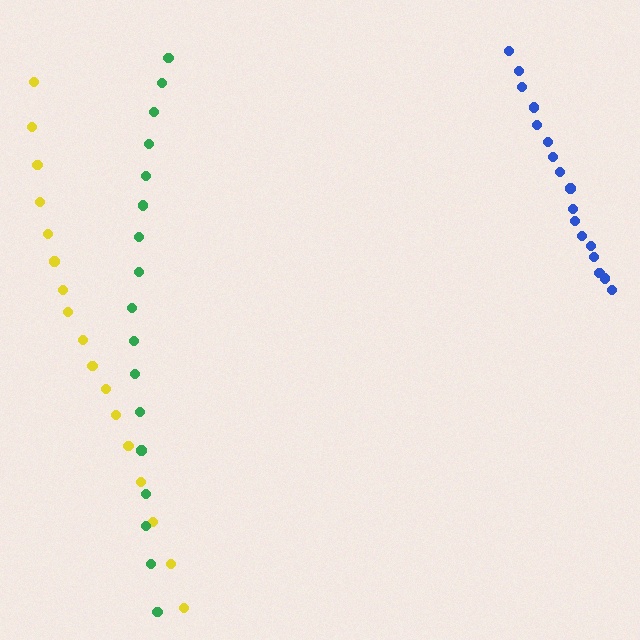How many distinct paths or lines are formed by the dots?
There are 3 distinct paths.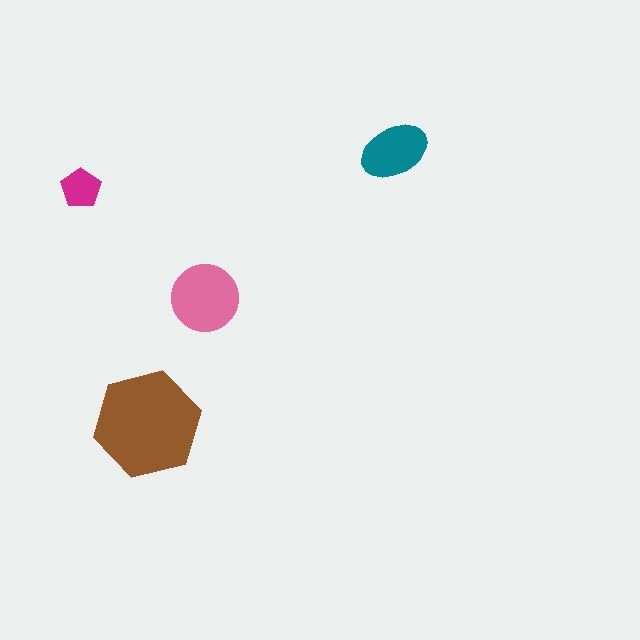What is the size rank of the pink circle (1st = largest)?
2nd.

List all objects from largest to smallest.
The brown hexagon, the pink circle, the teal ellipse, the magenta pentagon.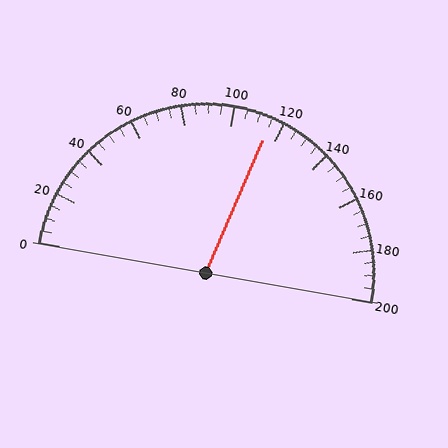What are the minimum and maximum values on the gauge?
The gauge ranges from 0 to 200.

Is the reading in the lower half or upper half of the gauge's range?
The reading is in the upper half of the range (0 to 200).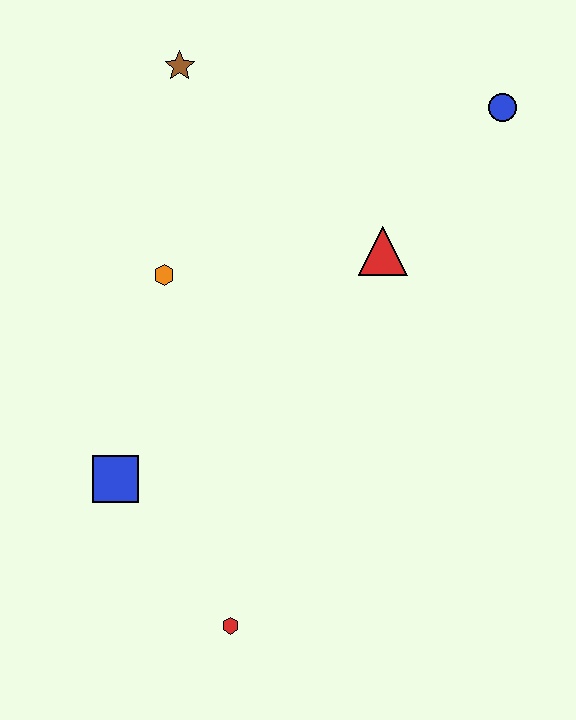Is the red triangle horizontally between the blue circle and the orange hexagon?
Yes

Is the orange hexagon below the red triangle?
Yes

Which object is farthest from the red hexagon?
The blue circle is farthest from the red hexagon.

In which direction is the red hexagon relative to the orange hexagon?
The red hexagon is below the orange hexagon.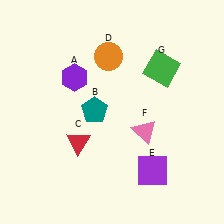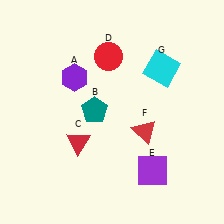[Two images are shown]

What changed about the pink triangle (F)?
In Image 1, F is pink. In Image 2, it changed to red.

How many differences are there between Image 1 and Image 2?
There are 3 differences between the two images.